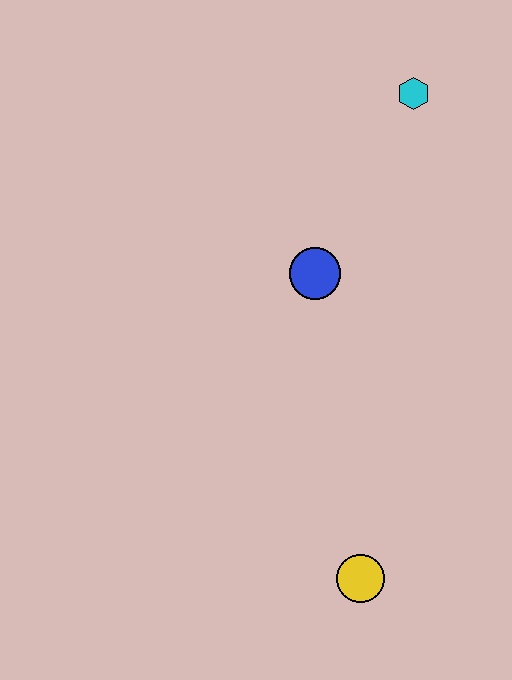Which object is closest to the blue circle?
The cyan hexagon is closest to the blue circle.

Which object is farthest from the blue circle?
The yellow circle is farthest from the blue circle.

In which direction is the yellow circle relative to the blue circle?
The yellow circle is below the blue circle.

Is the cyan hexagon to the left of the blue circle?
No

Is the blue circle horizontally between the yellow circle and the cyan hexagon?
No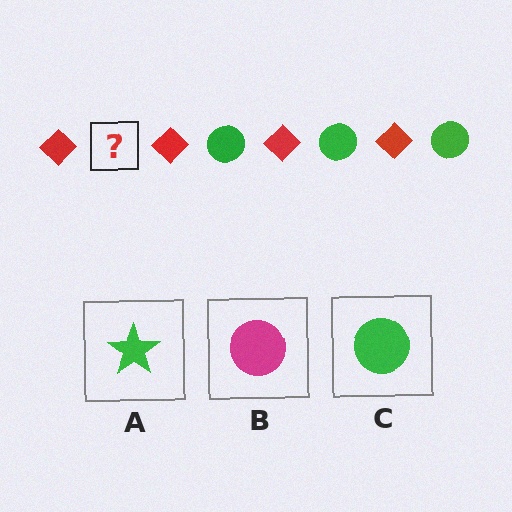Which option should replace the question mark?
Option C.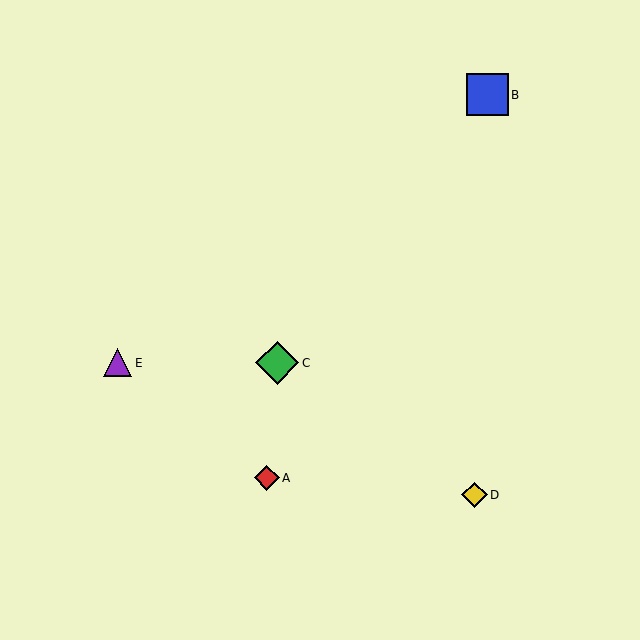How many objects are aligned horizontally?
2 objects (C, E) are aligned horizontally.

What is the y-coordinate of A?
Object A is at y≈478.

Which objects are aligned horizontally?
Objects C, E are aligned horizontally.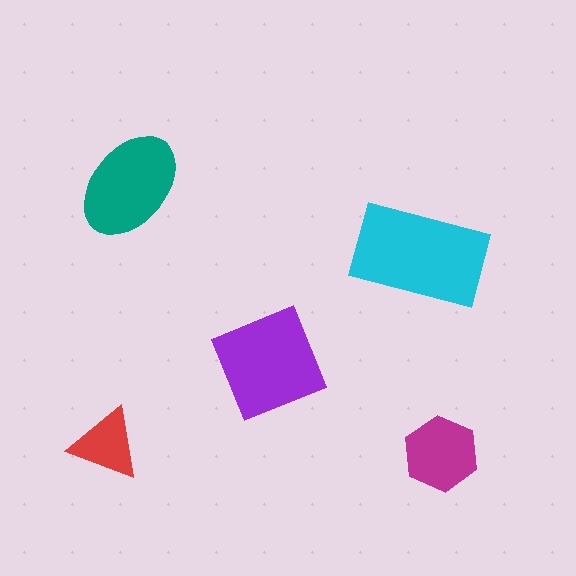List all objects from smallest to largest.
The red triangle, the magenta hexagon, the teal ellipse, the purple diamond, the cyan rectangle.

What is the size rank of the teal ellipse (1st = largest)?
3rd.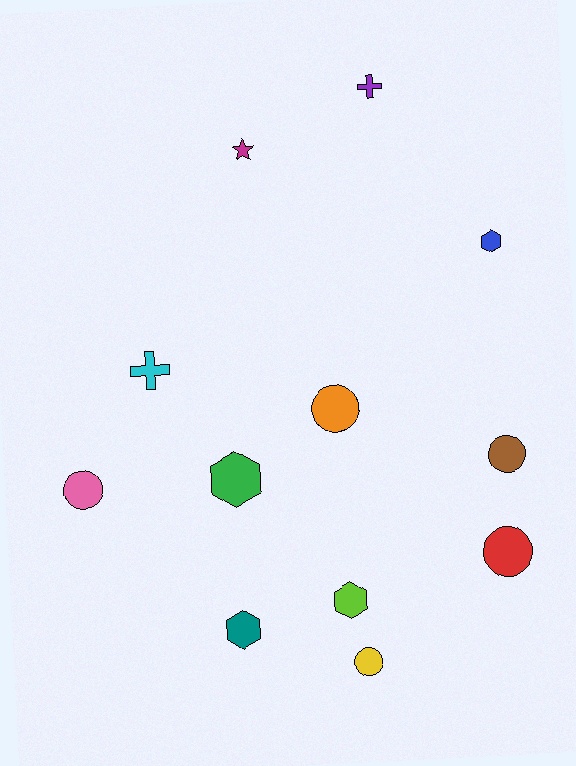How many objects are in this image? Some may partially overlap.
There are 12 objects.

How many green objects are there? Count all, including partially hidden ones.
There is 1 green object.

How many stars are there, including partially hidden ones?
There is 1 star.